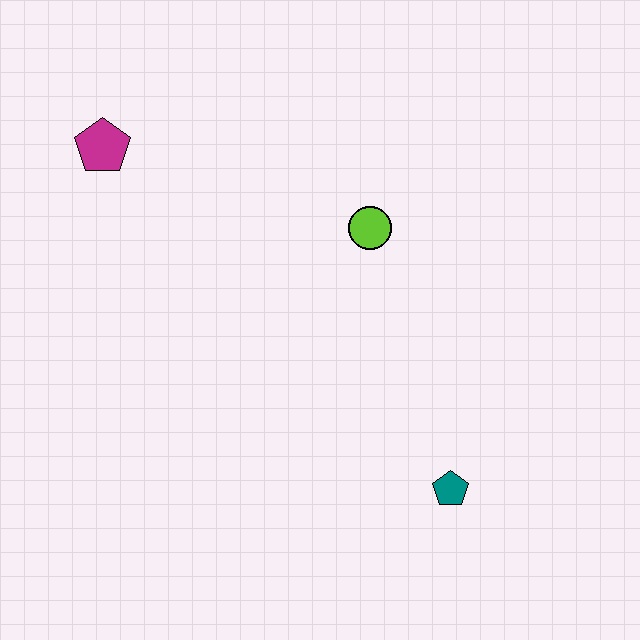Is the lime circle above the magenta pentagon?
No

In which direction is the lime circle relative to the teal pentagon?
The lime circle is above the teal pentagon.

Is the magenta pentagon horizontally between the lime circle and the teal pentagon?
No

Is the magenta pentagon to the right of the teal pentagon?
No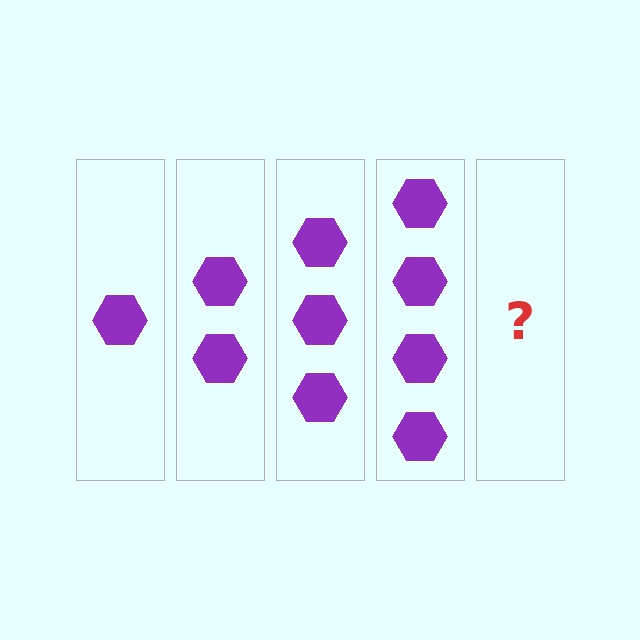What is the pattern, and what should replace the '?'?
The pattern is that each step adds one more hexagon. The '?' should be 5 hexagons.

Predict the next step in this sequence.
The next step is 5 hexagons.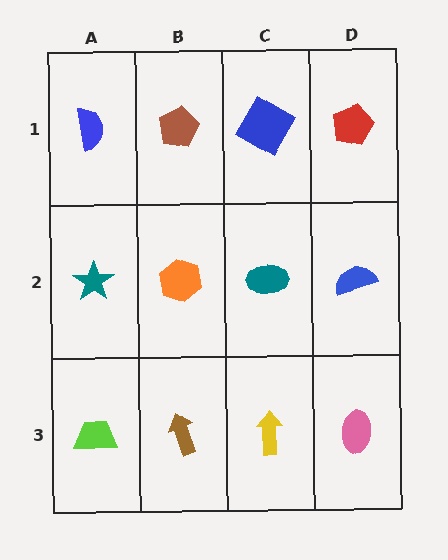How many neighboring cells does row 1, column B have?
3.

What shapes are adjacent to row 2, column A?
A blue semicircle (row 1, column A), a lime trapezoid (row 3, column A), an orange hexagon (row 2, column B).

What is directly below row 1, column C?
A teal ellipse.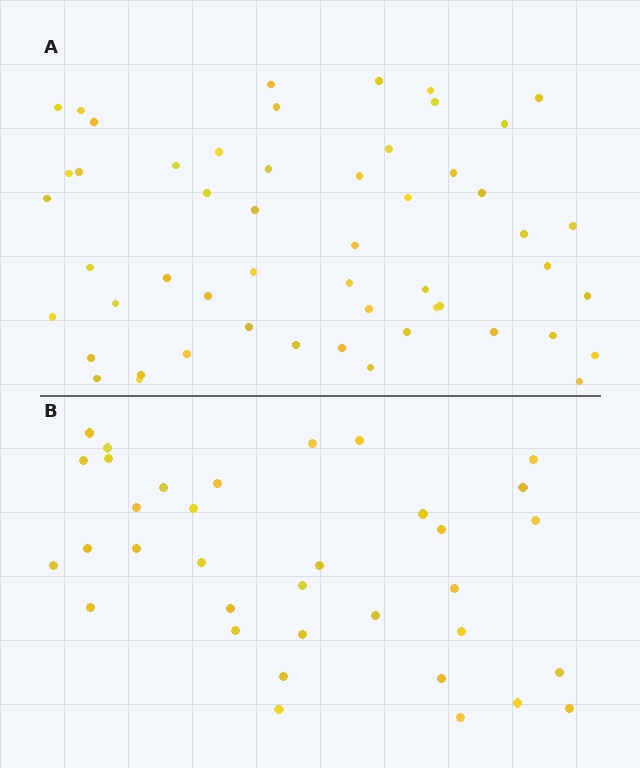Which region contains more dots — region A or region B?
Region A (the top region) has more dots.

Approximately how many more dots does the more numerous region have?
Region A has approximately 20 more dots than region B.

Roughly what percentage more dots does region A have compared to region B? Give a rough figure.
About 50% more.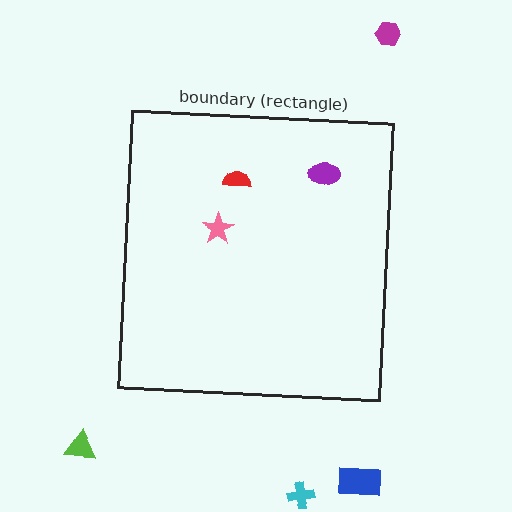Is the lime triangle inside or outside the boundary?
Outside.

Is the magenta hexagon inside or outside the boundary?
Outside.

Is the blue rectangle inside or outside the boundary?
Outside.